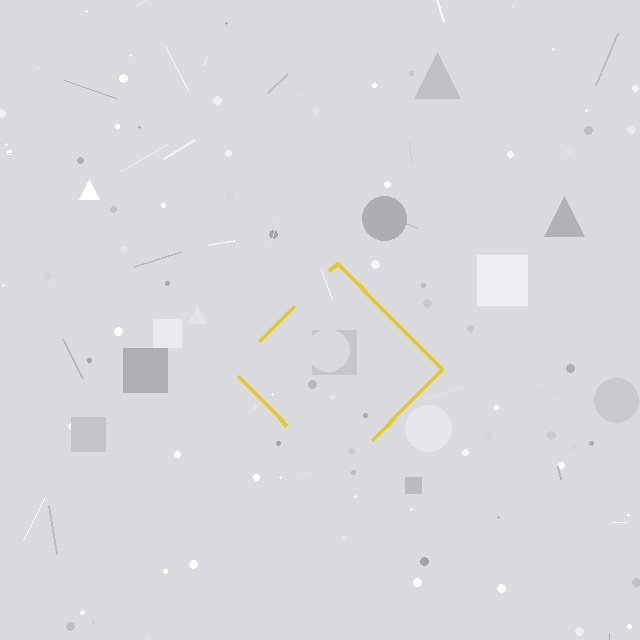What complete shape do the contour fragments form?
The contour fragments form a diamond.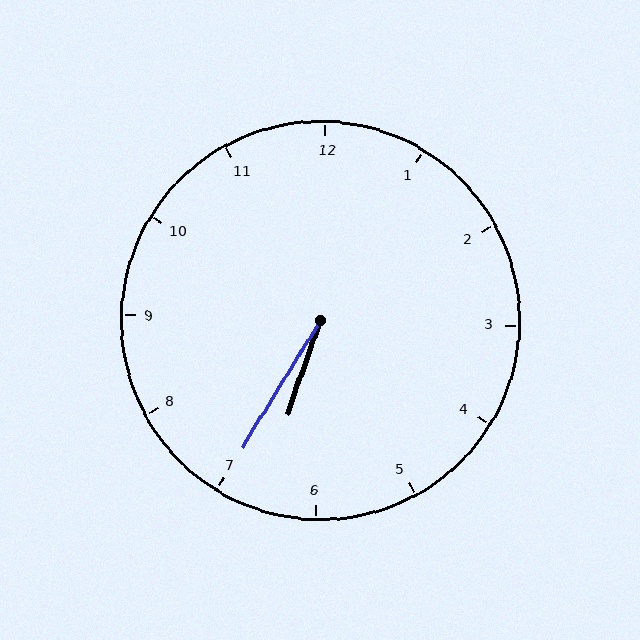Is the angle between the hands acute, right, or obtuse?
It is acute.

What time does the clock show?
6:35.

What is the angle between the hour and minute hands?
Approximately 12 degrees.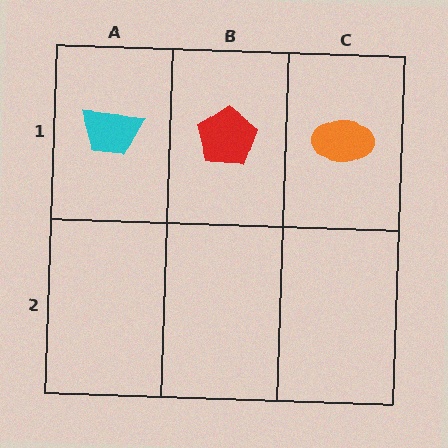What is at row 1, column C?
An orange ellipse.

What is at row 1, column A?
A cyan trapezoid.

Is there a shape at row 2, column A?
No, that cell is empty.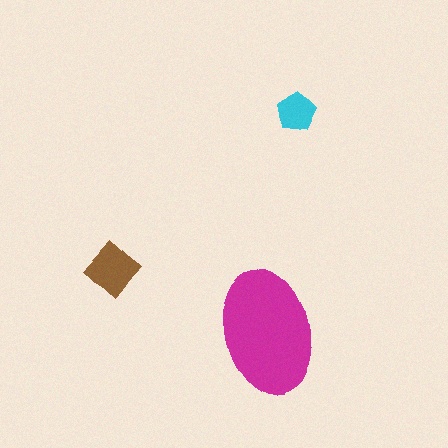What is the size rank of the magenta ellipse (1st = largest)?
1st.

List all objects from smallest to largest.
The cyan pentagon, the brown diamond, the magenta ellipse.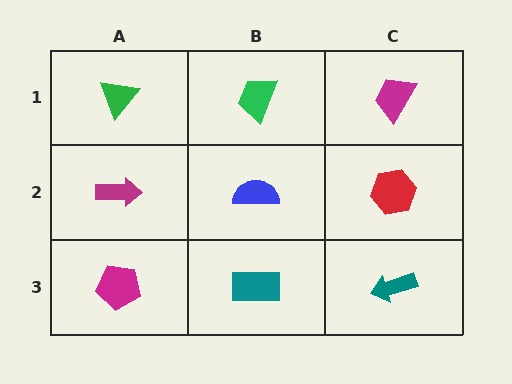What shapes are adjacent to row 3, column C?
A red hexagon (row 2, column C), a teal rectangle (row 3, column B).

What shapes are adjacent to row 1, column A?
A magenta arrow (row 2, column A), a green trapezoid (row 1, column B).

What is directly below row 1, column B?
A blue semicircle.